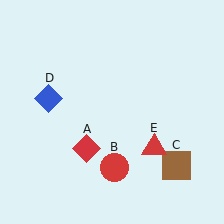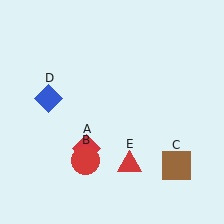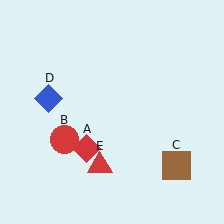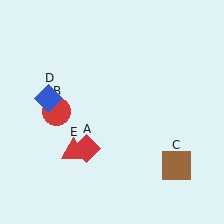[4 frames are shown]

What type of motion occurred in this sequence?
The red circle (object B), red triangle (object E) rotated clockwise around the center of the scene.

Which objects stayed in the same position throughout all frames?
Red diamond (object A) and brown square (object C) and blue diamond (object D) remained stationary.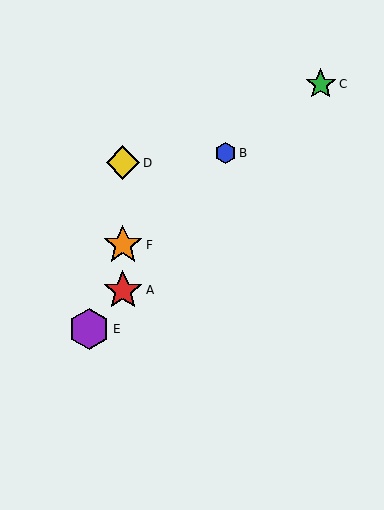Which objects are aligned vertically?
Objects A, D, F are aligned vertically.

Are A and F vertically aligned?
Yes, both are at x≈123.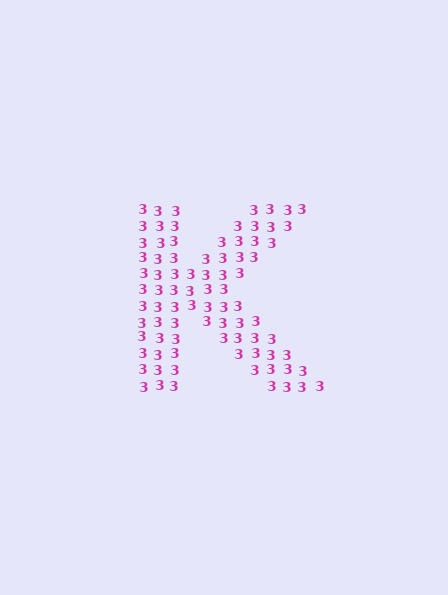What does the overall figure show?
The overall figure shows the letter K.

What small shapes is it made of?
It is made of small digit 3's.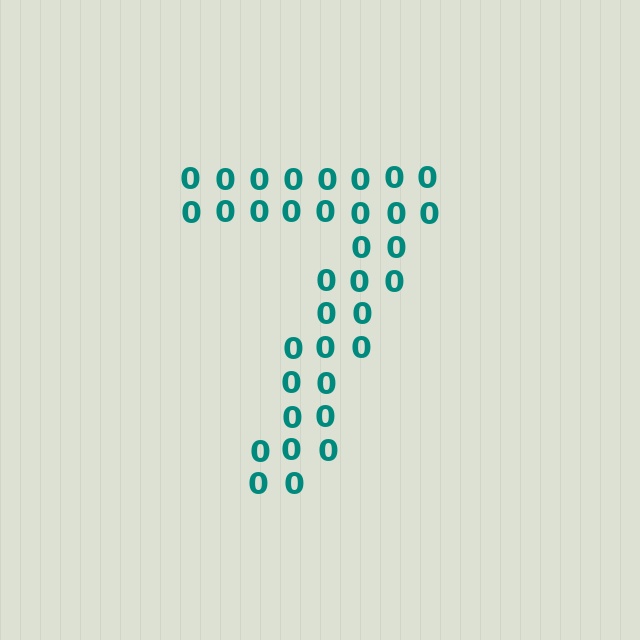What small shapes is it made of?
It is made of small digit 0's.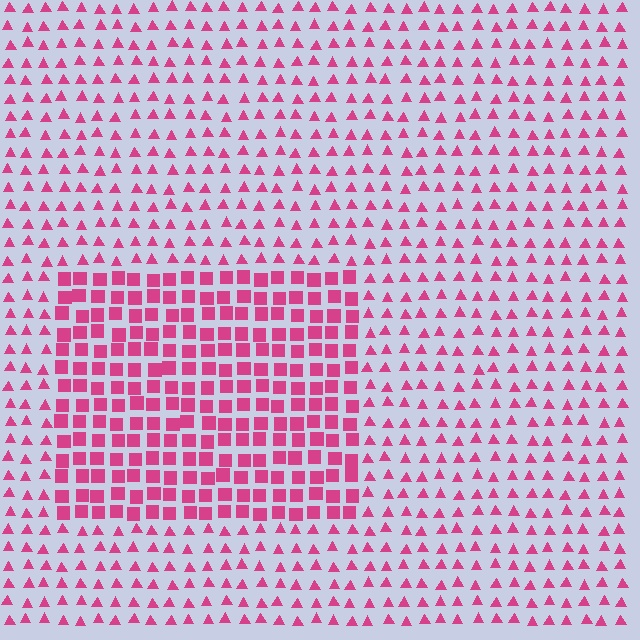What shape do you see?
I see a rectangle.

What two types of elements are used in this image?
The image uses squares inside the rectangle region and triangles outside it.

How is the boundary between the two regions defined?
The boundary is defined by a change in element shape: squares inside vs. triangles outside. All elements share the same color and spacing.